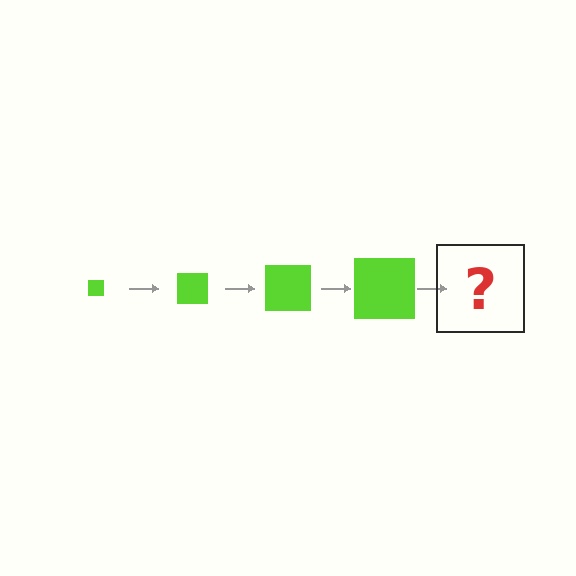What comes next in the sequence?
The next element should be a lime square, larger than the previous one.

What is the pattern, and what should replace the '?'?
The pattern is that the square gets progressively larger each step. The '?' should be a lime square, larger than the previous one.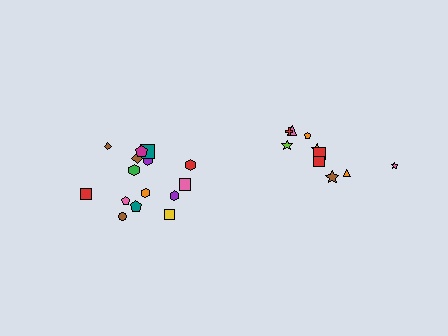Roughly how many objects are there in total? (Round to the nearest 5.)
Roughly 25 objects in total.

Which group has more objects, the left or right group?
The left group.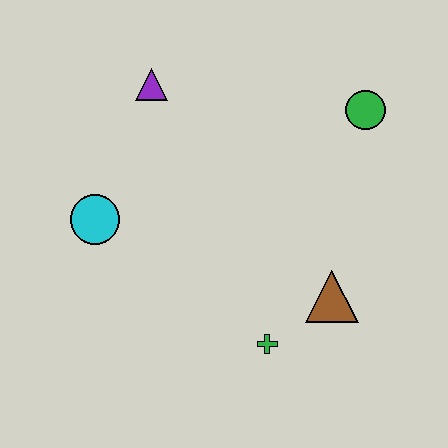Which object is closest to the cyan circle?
The purple triangle is closest to the cyan circle.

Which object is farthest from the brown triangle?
The purple triangle is farthest from the brown triangle.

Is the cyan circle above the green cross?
Yes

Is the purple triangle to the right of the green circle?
No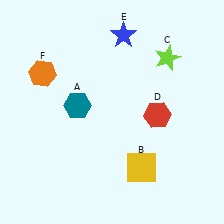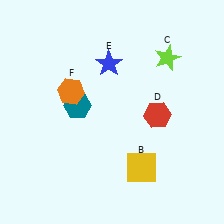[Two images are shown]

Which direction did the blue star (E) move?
The blue star (E) moved down.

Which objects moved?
The objects that moved are: the blue star (E), the orange hexagon (F).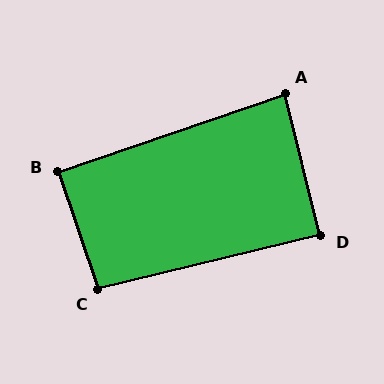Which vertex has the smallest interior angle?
A, at approximately 85 degrees.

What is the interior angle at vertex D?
Approximately 90 degrees (approximately right).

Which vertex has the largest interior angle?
C, at approximately 95 degrees.